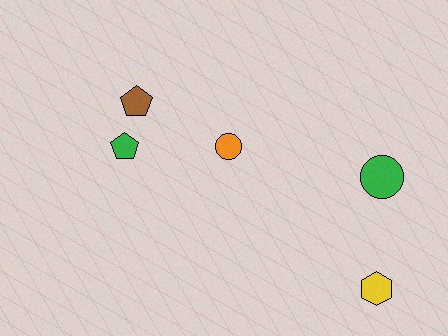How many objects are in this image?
There are 5 objects.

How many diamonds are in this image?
There are no diamonds.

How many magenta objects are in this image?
There are no magenta objects.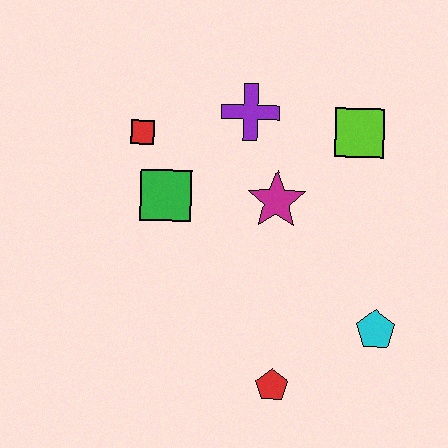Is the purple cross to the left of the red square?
No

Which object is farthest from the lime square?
The red pentagon is farthest from the lime square.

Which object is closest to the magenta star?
The purple cross is closest to the magenta star.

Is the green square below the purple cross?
Yes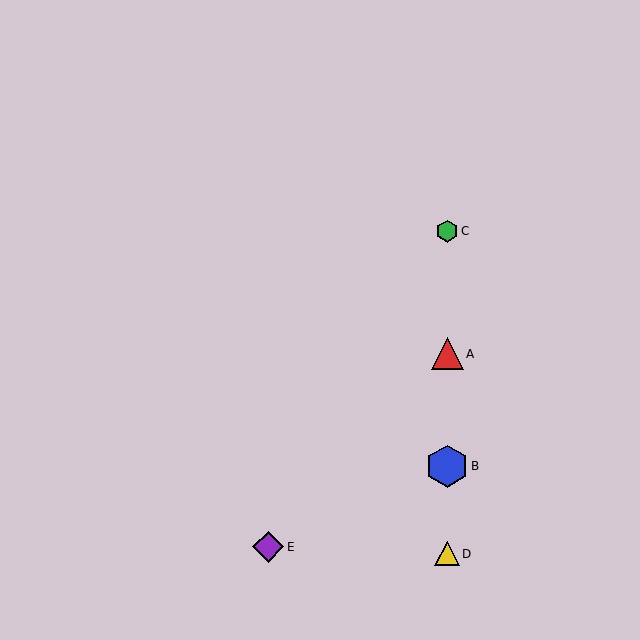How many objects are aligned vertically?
4 objects (A, B, C, D) are aligned vertically.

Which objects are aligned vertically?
Objects A, B, C, D are aligned vertically.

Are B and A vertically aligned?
Yes, both are at x≈447.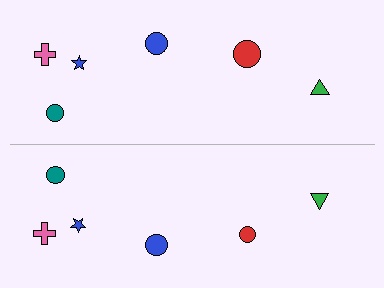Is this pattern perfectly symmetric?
No, the pattern is not perfectly symmetric. The red circle on the bottom side has a different size than its mirror counterpart.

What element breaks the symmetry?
The red circle on the bottom side has a different size than its mirror counterpart.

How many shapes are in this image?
There are 12 shapes in this image.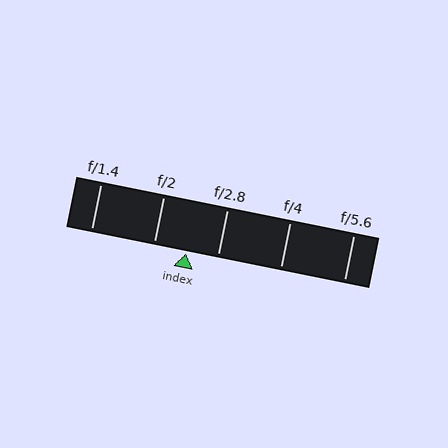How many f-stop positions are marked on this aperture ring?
There are 5 f-stop positions marked.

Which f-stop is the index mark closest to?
The index mark is closest to f/2.8.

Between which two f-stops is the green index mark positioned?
The index mark is between f/2 and f/2.8.